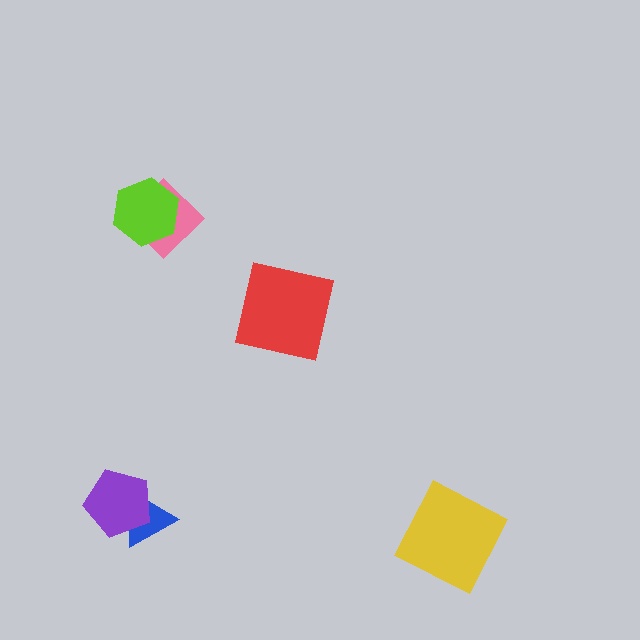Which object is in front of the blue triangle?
The purple pentagon is in front of the blue triangle.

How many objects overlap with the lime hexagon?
1 object overlaps with the lime hexagon.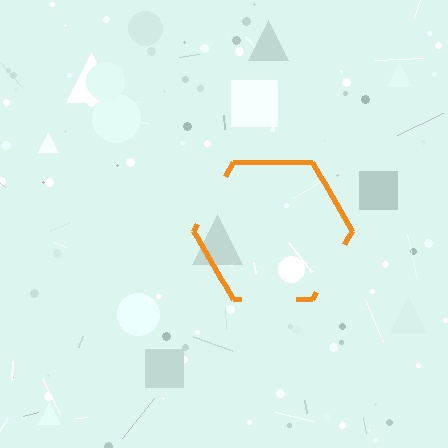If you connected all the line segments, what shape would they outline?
They would outline a hexagon.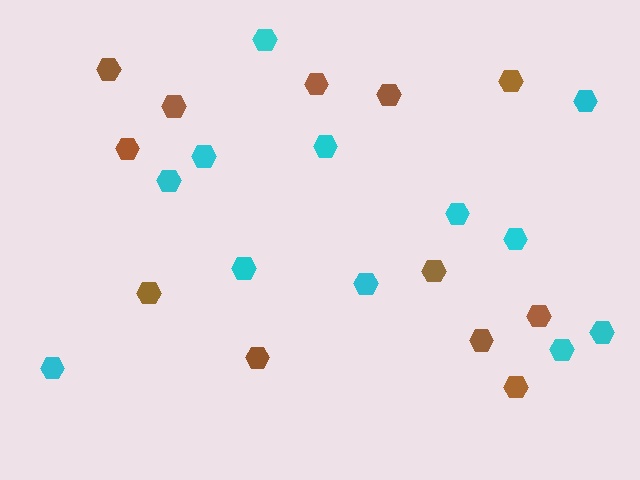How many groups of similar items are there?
There are 2 groups: one group of cyan hexagons (12) and one group of brown hexagons (12).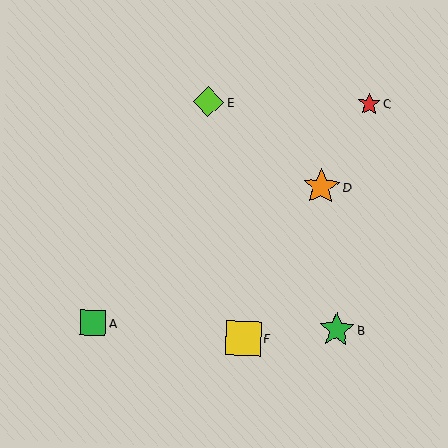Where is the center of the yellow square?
The center of the yellow square is at (243, 338).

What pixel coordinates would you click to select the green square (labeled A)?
Click at (93, 323) to select the green square A.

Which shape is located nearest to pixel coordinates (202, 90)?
The lime diamond (labeled E) at (209, 102) is nearest to that location.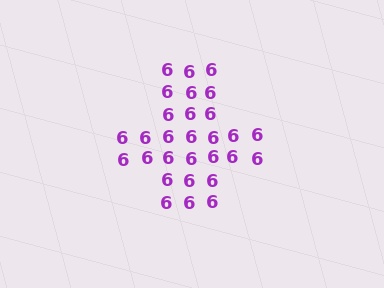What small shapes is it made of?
It is made of small digit 6's.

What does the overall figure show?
The overall figure shows a cross.